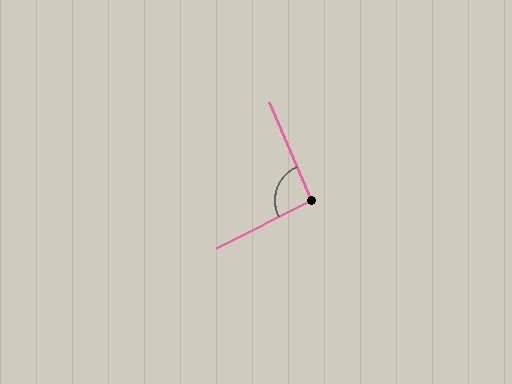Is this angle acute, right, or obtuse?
It is approximately a right angle.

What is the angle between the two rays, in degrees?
Approximately 93 degrees.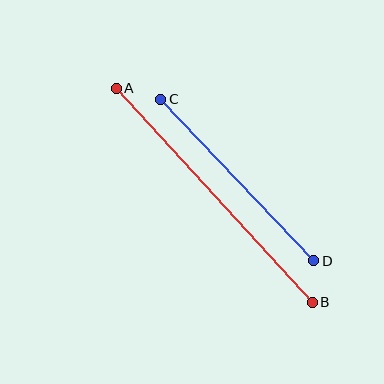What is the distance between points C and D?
The distance is approximately 222 pixels.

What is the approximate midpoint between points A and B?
The midpoint is at approximately (214, 195) pixels.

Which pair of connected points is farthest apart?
Points A and B are farthest apart.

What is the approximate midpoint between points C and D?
The midpoint is at approximately (237, 180) pixels.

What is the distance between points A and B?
The distance is approximately 290 pixels.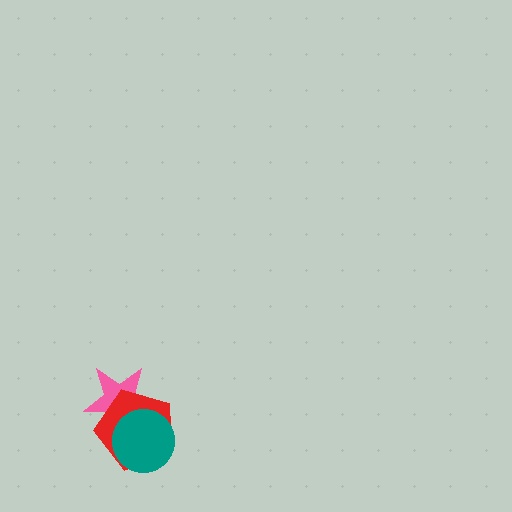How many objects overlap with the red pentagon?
2 objects overlap with the red pentagon.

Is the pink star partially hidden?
Yes, it is partially covered by another shape.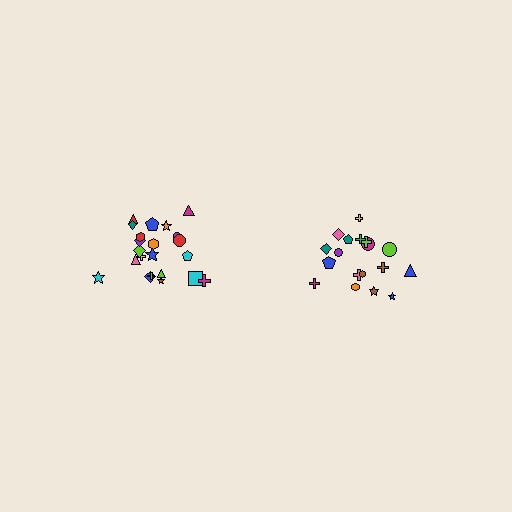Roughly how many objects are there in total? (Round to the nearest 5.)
Roughly 40 objects in total.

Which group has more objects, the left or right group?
The left group.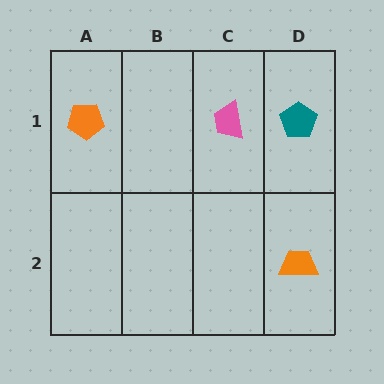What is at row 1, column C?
A pink trapezoid.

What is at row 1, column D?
A teal pentagon.